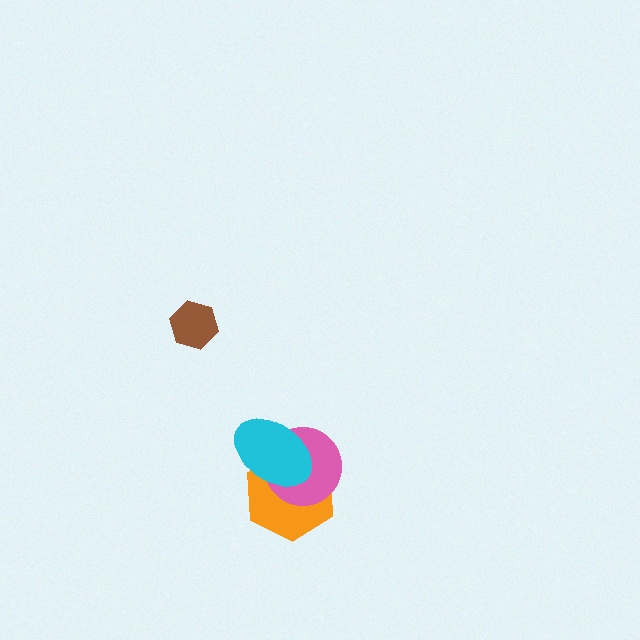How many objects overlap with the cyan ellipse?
2 objects overlap with the cyan ellipse.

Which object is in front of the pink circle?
The cyan ellipse is in front of the pink circle.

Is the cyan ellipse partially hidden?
No, no other shape covers it.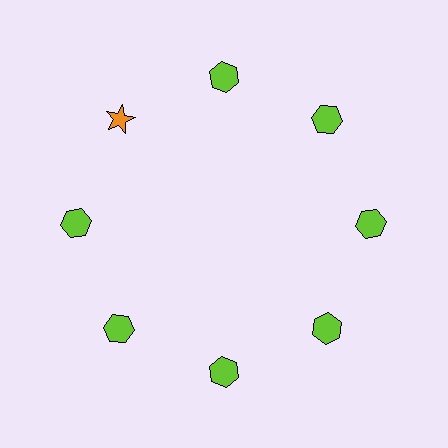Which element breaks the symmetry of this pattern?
The orange star at roughly the 10 o'clock position breaks the symmetry. All other shapes are lime hexagons.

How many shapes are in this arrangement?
There are 8 shapes arranged in a ring pattern.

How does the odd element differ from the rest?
It differs in both color (orange instead of lime) and shape (star instead of hexagon).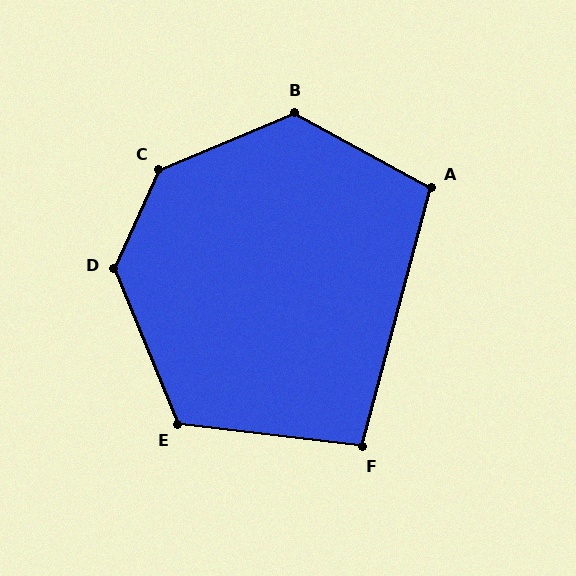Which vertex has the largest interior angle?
C, at approximately 137 degrees.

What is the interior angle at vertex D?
Approximately 133 degrees (obtuse).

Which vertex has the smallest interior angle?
F, at approximately 98 degrees.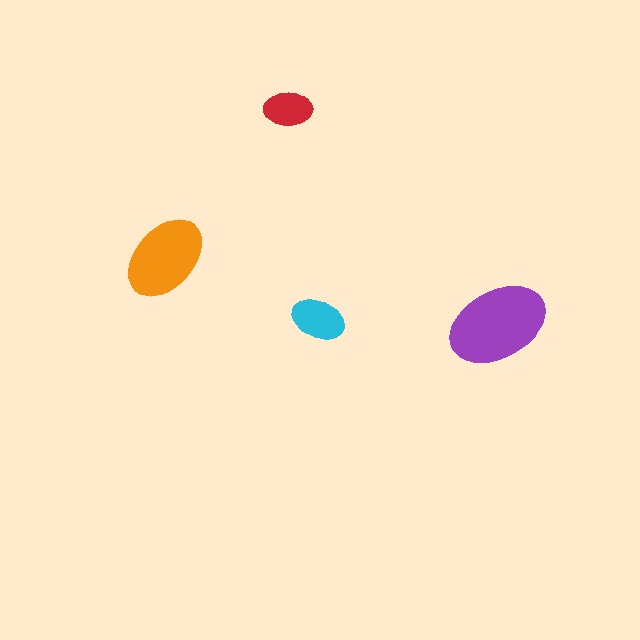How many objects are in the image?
There are 4 objects in the image.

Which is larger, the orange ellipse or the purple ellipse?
The purple one.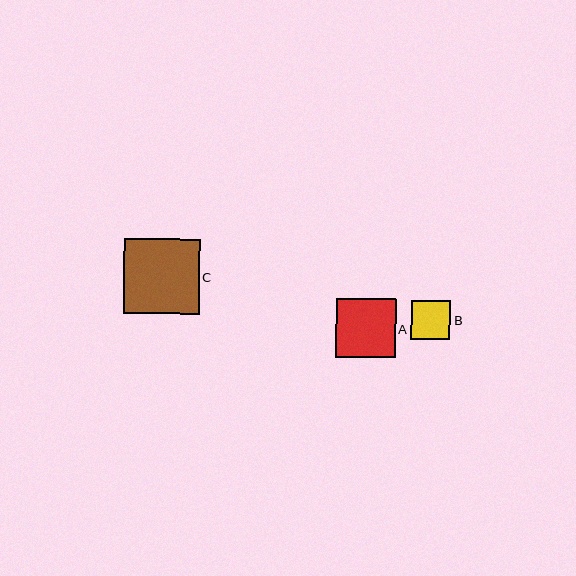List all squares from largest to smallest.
From largest to smallest: C, A, B.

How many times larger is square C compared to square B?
Square C is approximately 1.9 times the size of square B.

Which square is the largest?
Square C is the largest with a size of approximately 76 pixels.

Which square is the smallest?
Square B is the smallest with a size of approximately 40 pixels.